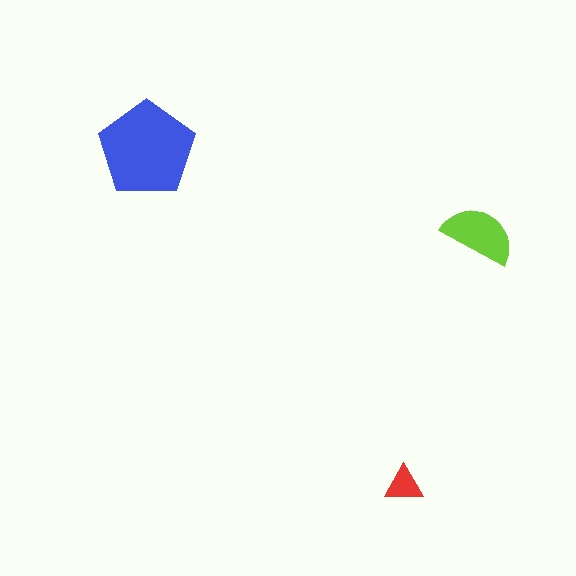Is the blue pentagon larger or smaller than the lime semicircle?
Larger.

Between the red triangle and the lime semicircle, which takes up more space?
The lime semicircle.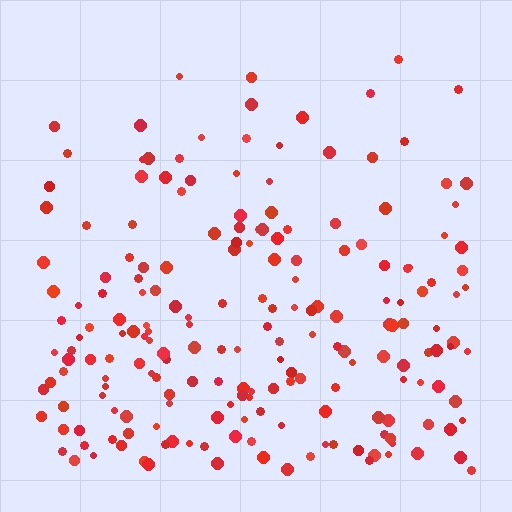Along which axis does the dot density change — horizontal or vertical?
Vertical.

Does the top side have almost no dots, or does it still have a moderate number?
Still a moderate number, just noticeably fewer than the bottom.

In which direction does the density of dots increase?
From top to bottom, with the bottom side densest.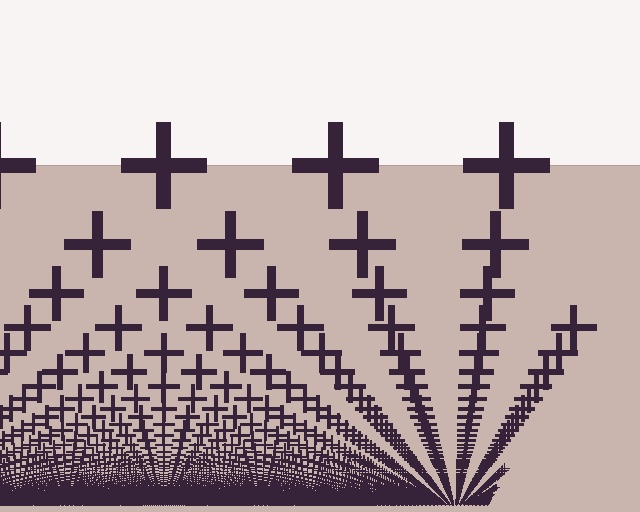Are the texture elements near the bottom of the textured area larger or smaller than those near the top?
Smaller. The gradient is inverted — elements near the bottom are smaller and denser.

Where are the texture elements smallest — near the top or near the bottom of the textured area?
Near the bottom.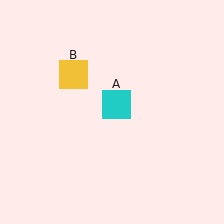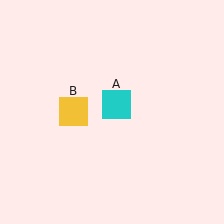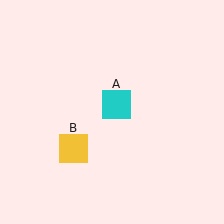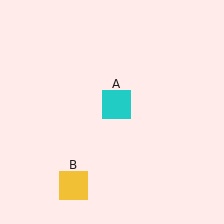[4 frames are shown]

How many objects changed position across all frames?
1 object changed position: yellow square (object B).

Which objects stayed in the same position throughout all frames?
Cyan square (object A) remained stationary.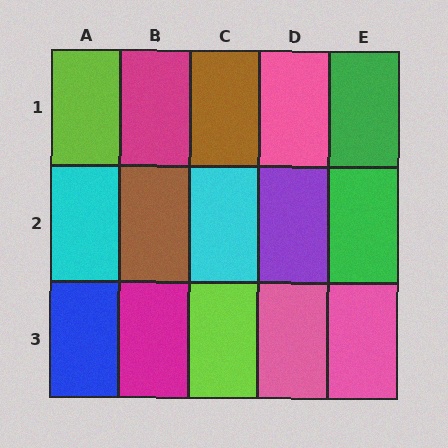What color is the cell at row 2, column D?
Purple.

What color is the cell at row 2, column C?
Cyan.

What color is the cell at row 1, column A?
Lime.